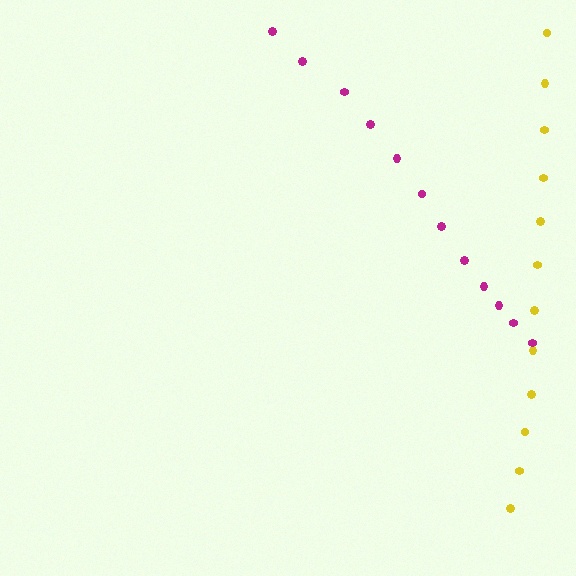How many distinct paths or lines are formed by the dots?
There are 2 distinct paths.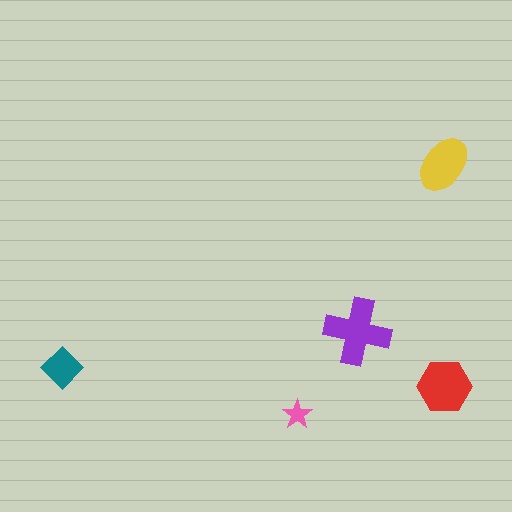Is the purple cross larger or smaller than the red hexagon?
Larger.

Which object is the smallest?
The pink star.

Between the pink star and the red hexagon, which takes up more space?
The red hexagon.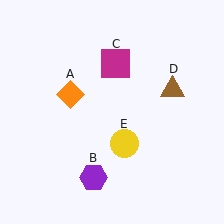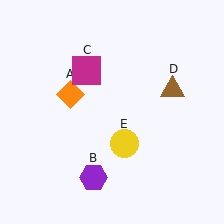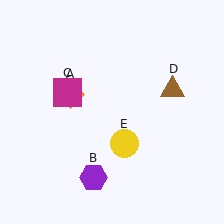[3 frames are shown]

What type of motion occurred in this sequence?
The magenta square (object C) rotated counterclockwise around the center of the scene.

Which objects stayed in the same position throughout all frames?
Orange diamond (object A) and purple hexagon (object B) and brown triangle (object D) and yellow circle (object E) remained stationary.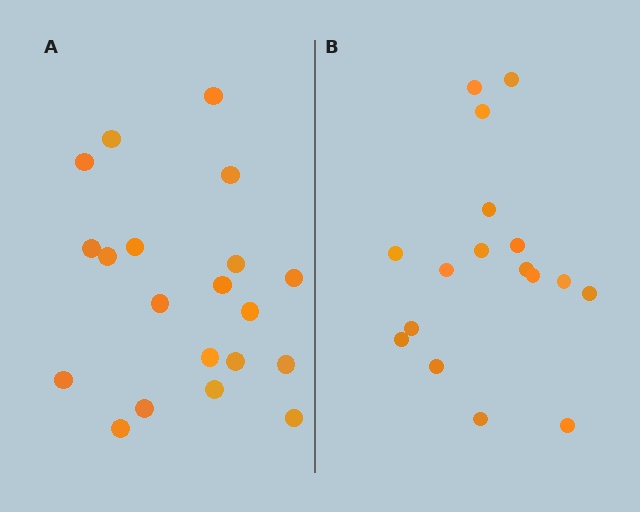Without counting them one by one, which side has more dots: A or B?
Region A (the left region) has more dots.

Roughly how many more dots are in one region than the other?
Region A has just a few more — roughly 2 or 3 more dots than region B.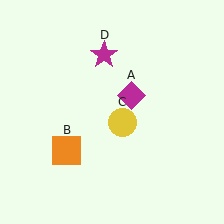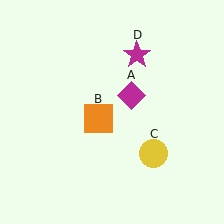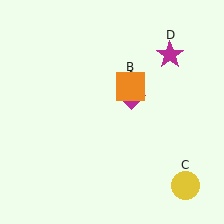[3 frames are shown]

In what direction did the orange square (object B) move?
The orange square (object B) moved up and to the right.